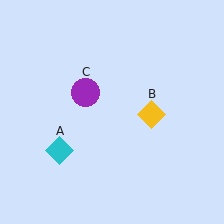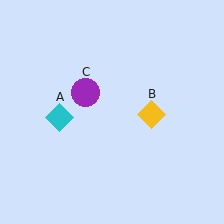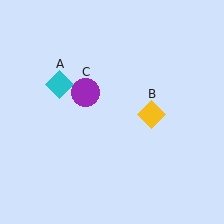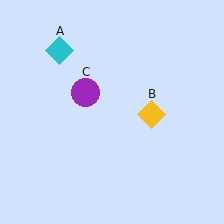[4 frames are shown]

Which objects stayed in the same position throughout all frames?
Yellow diamond (object B) and purple circle (object C) remained stationary.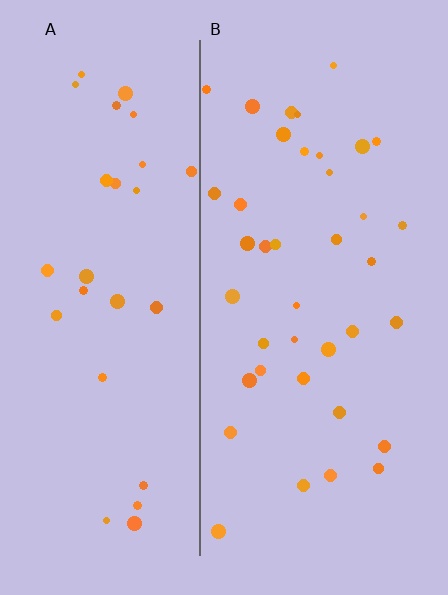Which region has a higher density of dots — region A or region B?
B (the right).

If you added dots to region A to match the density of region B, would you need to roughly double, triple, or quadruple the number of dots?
Approximately double.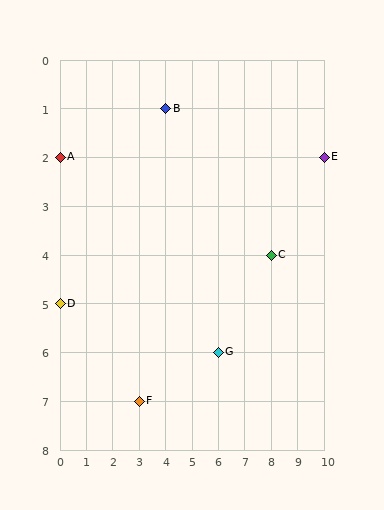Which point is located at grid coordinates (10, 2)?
Point E is at (10, 2).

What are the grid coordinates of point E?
Point E is at grid coordinates (10, 2).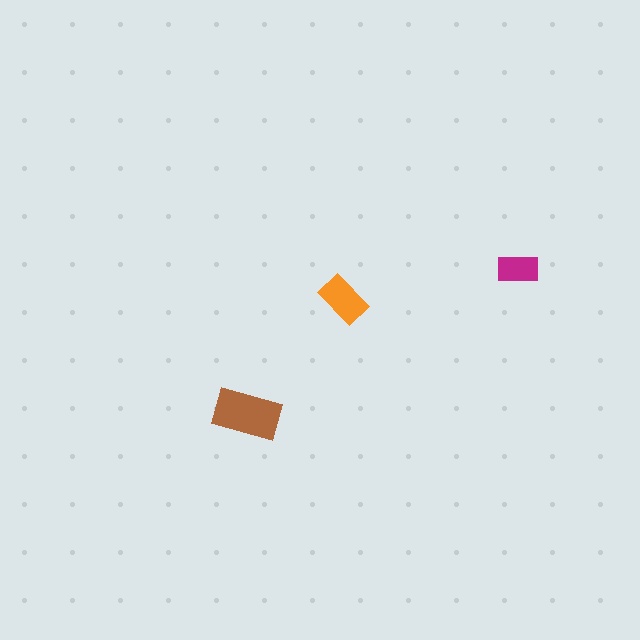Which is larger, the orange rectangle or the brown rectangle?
The brown one.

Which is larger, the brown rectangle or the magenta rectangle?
The brown one.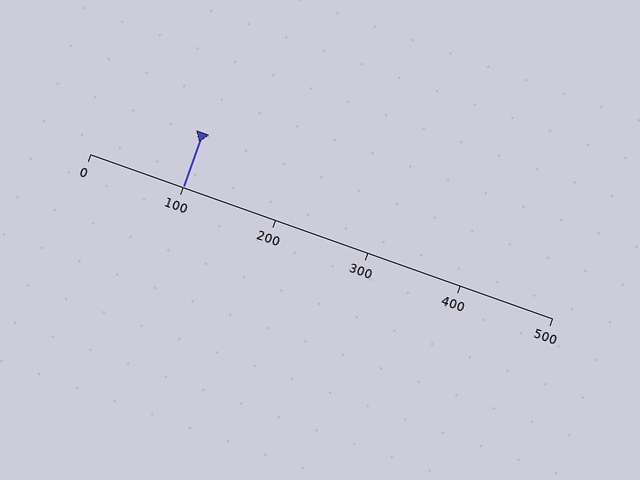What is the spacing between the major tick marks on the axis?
The major ticks are spaced 100 apart.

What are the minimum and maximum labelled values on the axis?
The axis runs from 0 to 500.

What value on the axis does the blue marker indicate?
The marker indicates approximately 100.